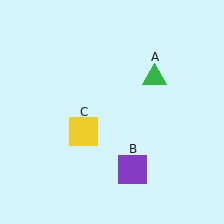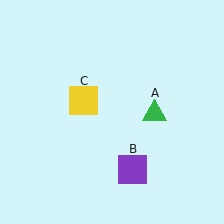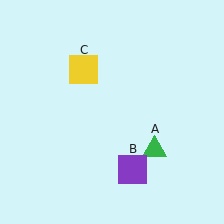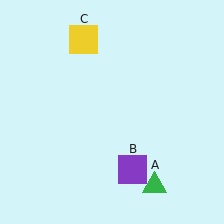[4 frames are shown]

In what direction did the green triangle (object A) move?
The green triangle (object A) moved down.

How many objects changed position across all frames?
2 objects changed position: green triangle (object A), yellow square (object C).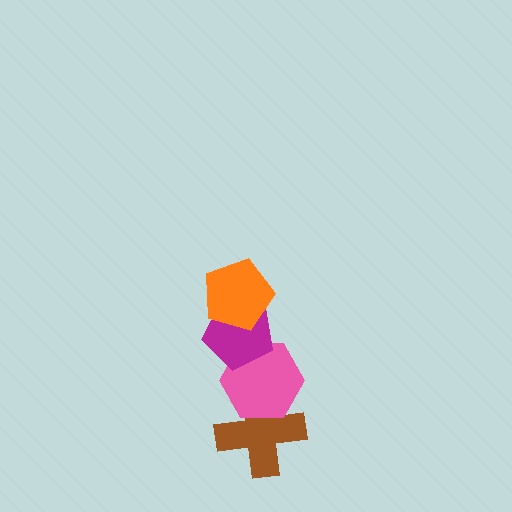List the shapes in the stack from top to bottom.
From top to bottom: the orange pentagon, the magenta pentagon, the pink hexagon, the brown cross.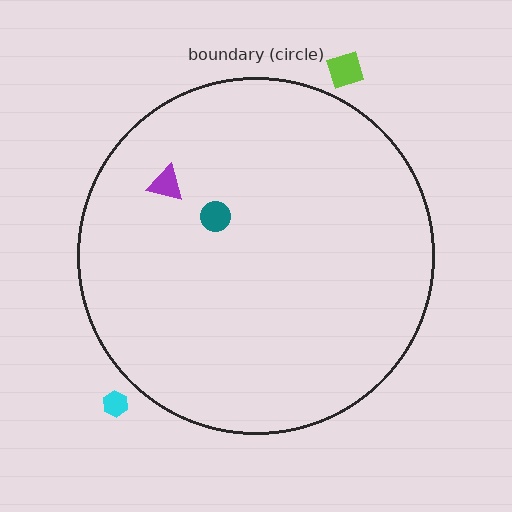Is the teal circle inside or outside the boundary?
Inside.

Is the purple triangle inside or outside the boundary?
Inside.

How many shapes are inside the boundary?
2 inside, 2 outside.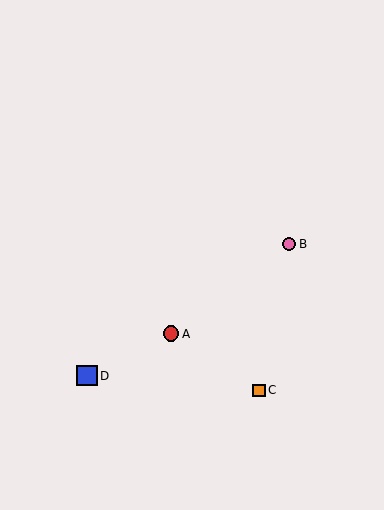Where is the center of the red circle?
The center of the red circle is at (171, 334).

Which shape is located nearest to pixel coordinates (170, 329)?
The red circle (labeled A) at (171, 334) is nearest to that location.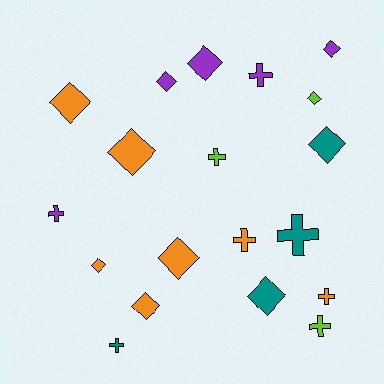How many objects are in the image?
There are 19 objects.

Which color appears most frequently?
Orange, with 7 objects.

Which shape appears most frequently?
Diamond, with 11 objects.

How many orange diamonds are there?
There are 5 orange diamonds.